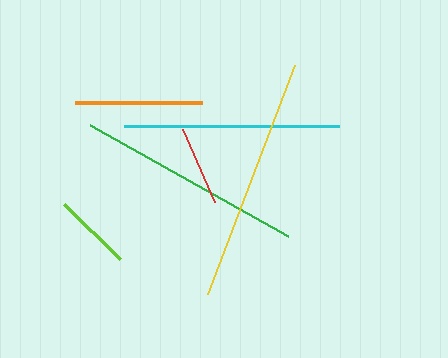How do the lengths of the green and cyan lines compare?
The green and cyan lines are approximately the same length.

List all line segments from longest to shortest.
From longest to shortest: yellow, green, cyan, orange, red, lime.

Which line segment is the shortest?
The lime line is the shortest at approximately 79 pixels.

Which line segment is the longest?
The yellow line is the longest at approximately 245 pixels.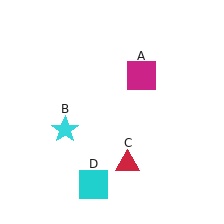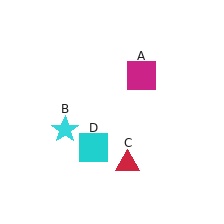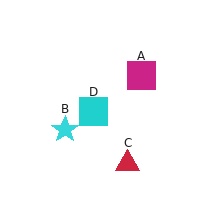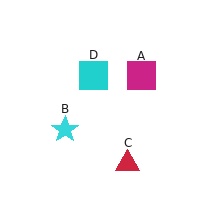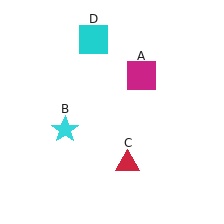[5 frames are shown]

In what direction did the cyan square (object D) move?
The cyan square (object D) moved up.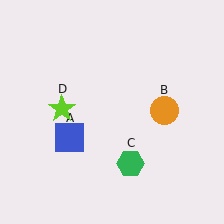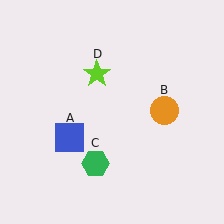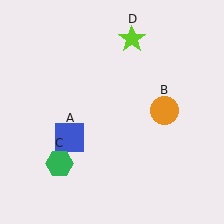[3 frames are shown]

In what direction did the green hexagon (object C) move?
The green hexagon (object C) moved left.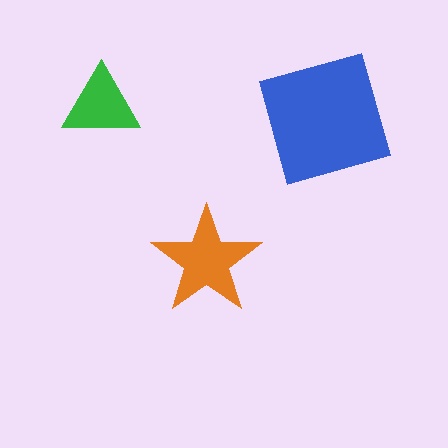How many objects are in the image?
There are 3 objects in the image.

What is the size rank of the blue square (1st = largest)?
1st.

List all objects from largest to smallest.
The blue square, the orange star, the green triangle.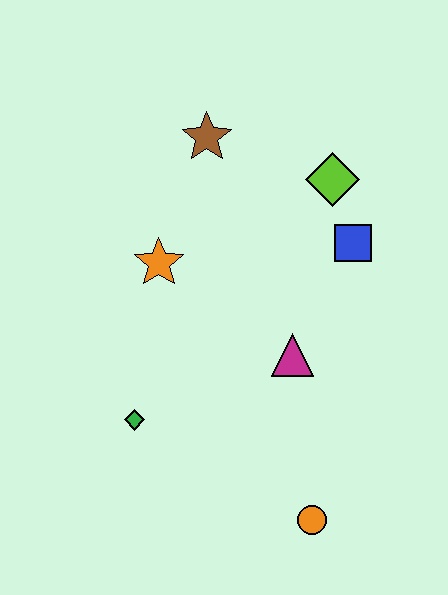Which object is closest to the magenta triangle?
The blue square is closest to the magenta triangle.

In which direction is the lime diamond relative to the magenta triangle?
The lime diamond is above the magenta triangle.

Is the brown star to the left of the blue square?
Yes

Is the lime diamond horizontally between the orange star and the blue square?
Yes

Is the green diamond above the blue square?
No